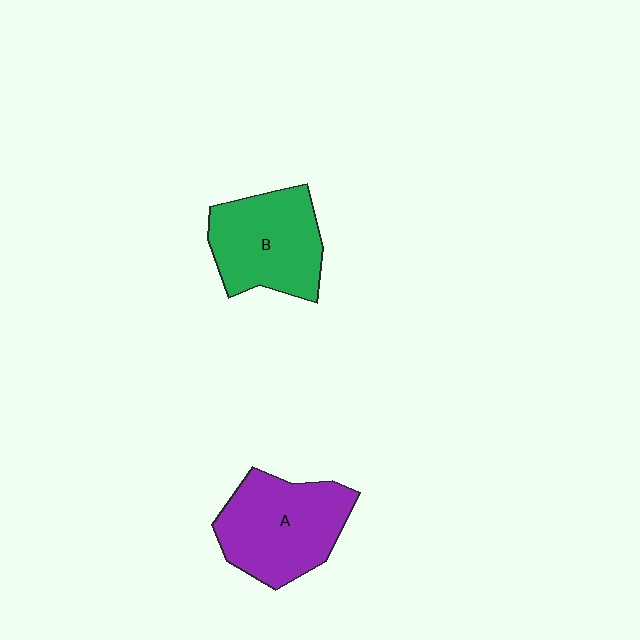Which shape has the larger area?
Shape A (purple).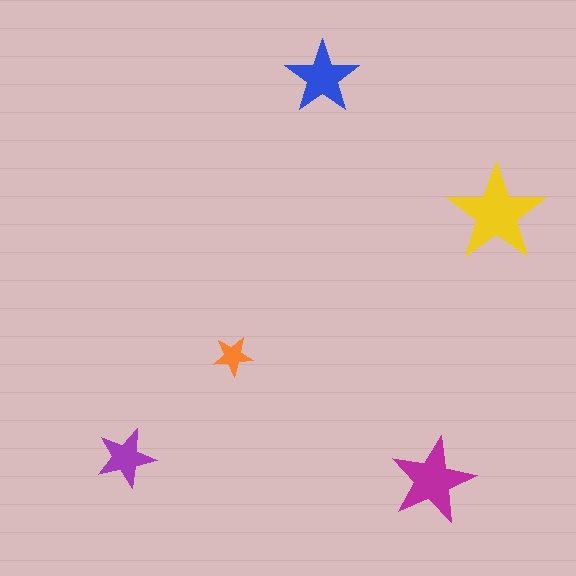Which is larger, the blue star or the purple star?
The blue one.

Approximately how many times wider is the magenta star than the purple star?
About 1.5 times wider.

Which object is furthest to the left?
The purple star is leftmost.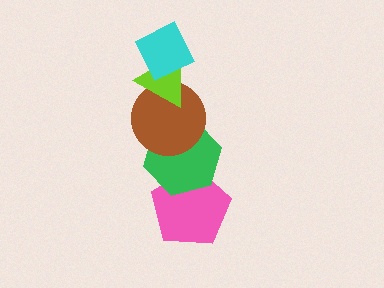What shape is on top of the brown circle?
The lime triangle is on top of the brown circle.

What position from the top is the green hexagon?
The green hexagon is 4th from the top.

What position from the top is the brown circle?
The brown circle is 3rd from the top.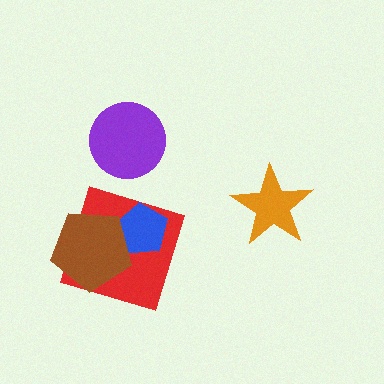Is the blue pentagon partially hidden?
Yes, it is partially covered by another shape.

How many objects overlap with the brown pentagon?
2 objects overlap with the brown pentagon.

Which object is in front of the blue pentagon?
The brown pentagon is in front of the blue pentagon.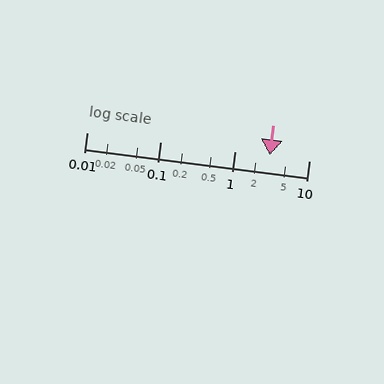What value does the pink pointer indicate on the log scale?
The pointer indicates approximately 3.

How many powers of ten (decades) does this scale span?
The scale spans 3 decades, from 0.01 to 10.